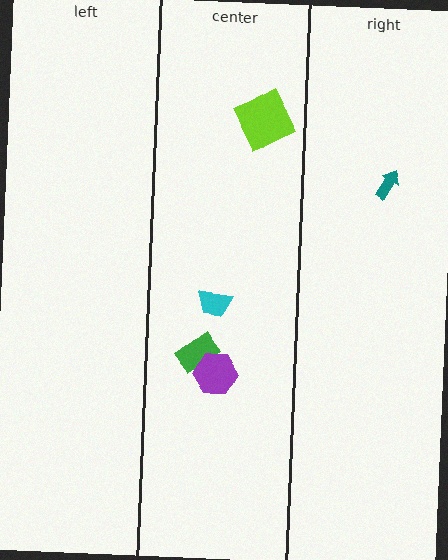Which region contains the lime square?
The center region.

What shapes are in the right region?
The teal arrow.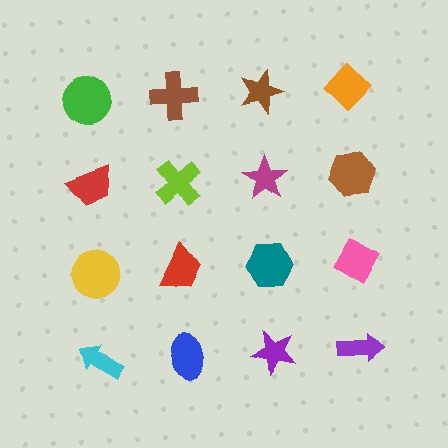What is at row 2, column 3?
A magenta star.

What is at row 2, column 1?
A red trapezoid.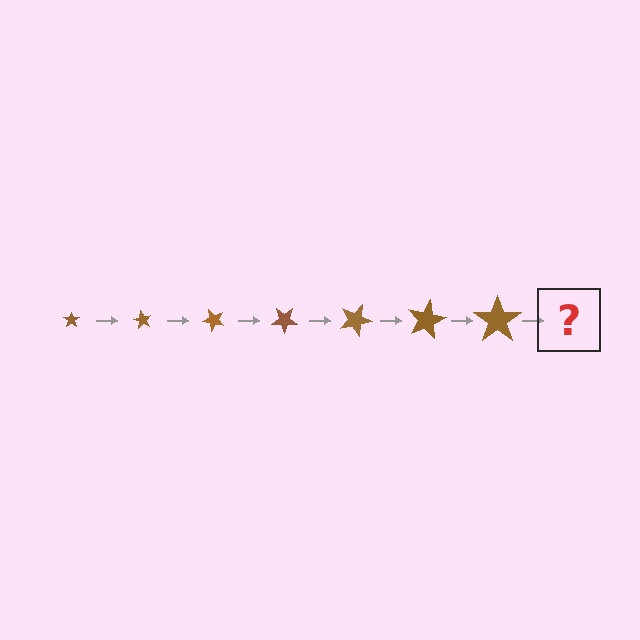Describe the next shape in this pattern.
It should be a star, larger than the previous one and rotated 420 degrees from the start.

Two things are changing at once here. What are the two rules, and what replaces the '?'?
The two rules are that the star grows larger each step and it rotates 60 degrees each step. The '?' should be a star, larger than the previous one and rotated 420 degrees from the start.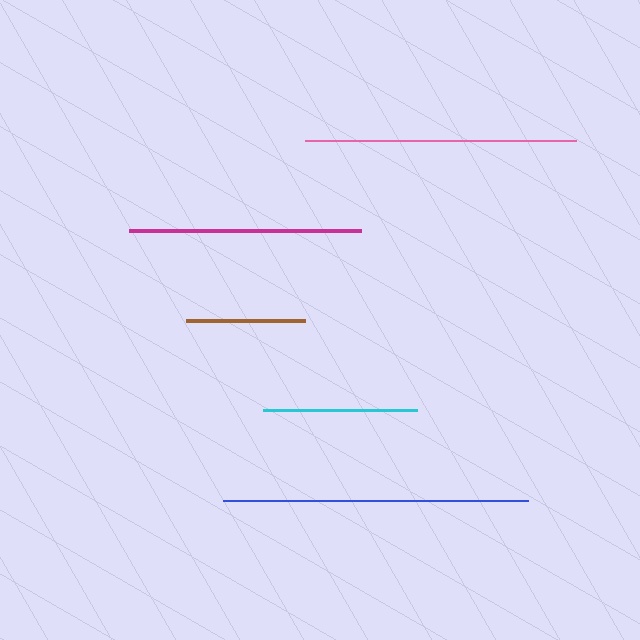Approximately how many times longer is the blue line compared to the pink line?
The blue line is approximately 1.1 times the length of the pink line.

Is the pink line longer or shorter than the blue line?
The blue line is longer than the pink line.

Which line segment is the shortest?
The brown line is the shortest at approximately 119 pixels.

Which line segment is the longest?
The blue line is the longest at approximately 305 pixels.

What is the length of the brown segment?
The brown segment is approximately 119 pixels long.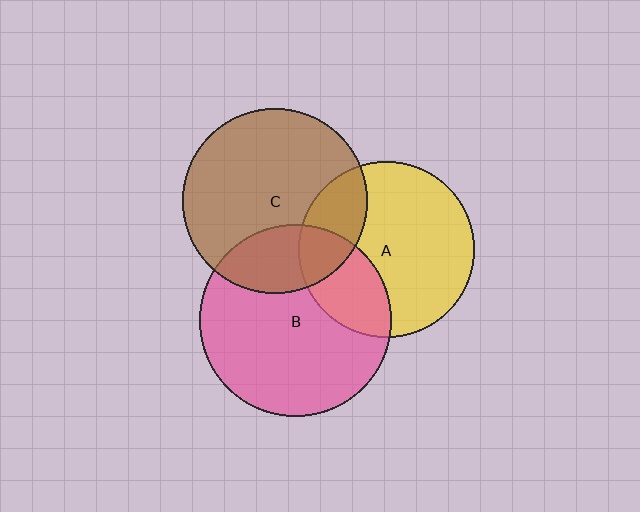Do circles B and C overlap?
Yes.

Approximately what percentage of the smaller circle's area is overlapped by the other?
Approximately 25%.